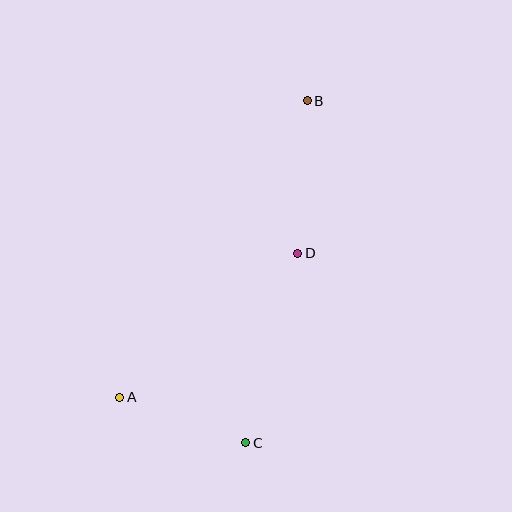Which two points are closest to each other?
Points A and C are closest to each other.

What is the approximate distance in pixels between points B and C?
The distance between B and C is approximately 348 pixels.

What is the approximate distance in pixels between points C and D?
The distance between C and D is approximately 197 pixels.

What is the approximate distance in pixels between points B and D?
The distance between B and D is approximately 153 pixels.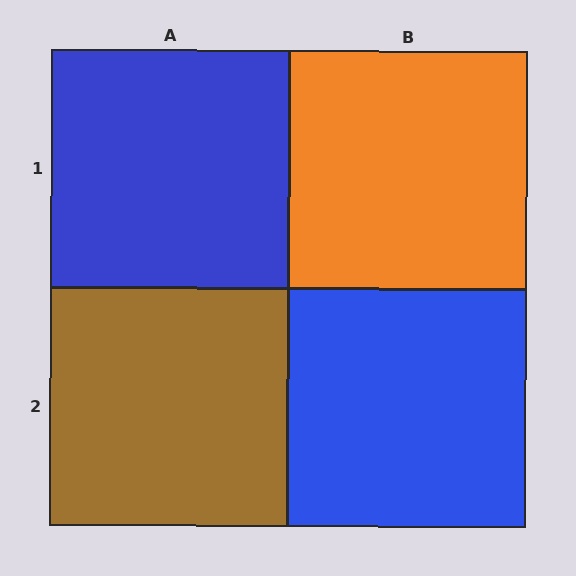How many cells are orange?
1 cell is orange.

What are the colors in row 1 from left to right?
Blue, orange.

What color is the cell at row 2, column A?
Brown.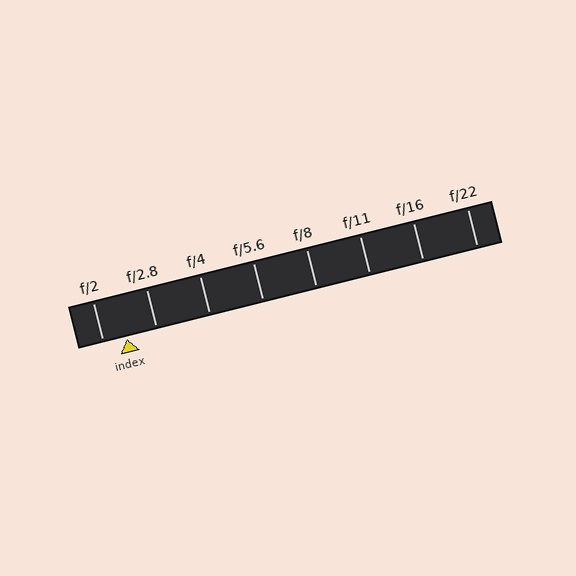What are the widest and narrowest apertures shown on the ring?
The widest aperture shown is f/2 and the narrowest is f/22.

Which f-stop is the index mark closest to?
The index mark is closest to f/2.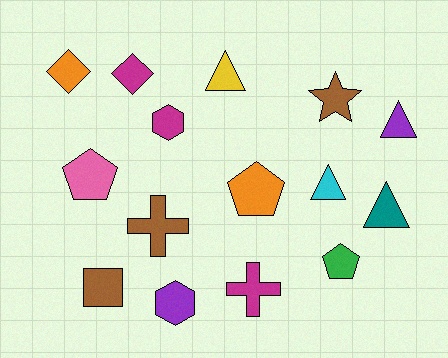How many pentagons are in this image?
There are 3 pentagons.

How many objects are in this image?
There are 15 objects.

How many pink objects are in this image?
There is 1 pink object.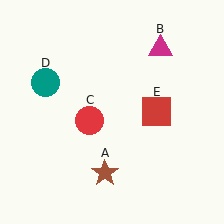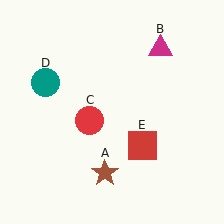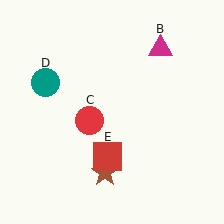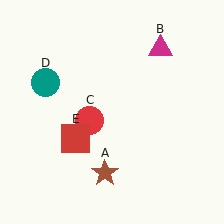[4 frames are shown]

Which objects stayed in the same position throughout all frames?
Brown star (object A) and magenta triangle (object B) and red circle (object C) and teal circle (object D) remained stationary.